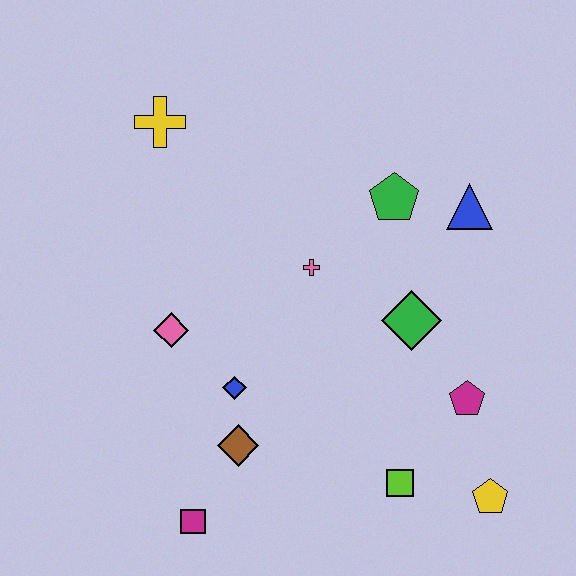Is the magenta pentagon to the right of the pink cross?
Yes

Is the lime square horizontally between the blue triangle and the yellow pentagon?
No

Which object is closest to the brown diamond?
The blue diamond is closest to the brown diamond.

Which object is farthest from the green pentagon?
The magenta square is farthest from the green pentagon.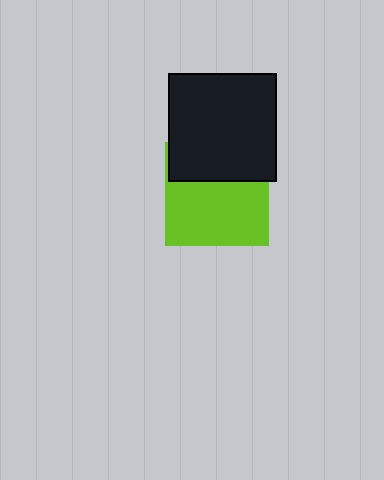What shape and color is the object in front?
The object in front is a black rectangle.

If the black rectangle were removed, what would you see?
You would see the complete lime square.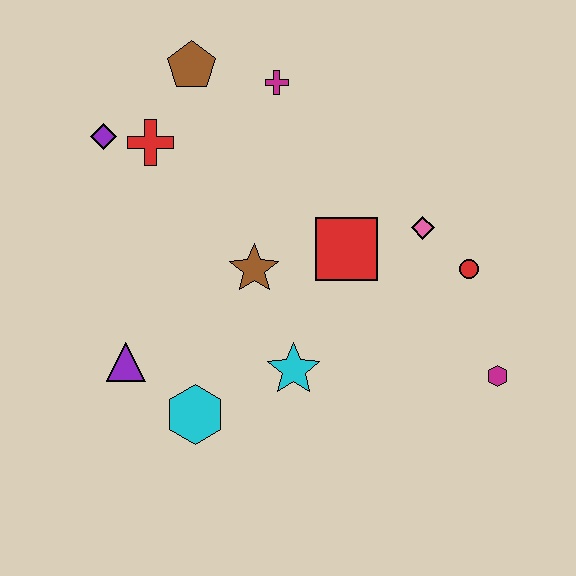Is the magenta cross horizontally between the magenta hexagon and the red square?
No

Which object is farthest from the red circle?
The purple diamond is farthest from the red circle.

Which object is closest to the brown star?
The red square is closest to the brown star.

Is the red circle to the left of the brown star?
No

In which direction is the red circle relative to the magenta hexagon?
The red circle is above the magenta hexagon.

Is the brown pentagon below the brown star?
No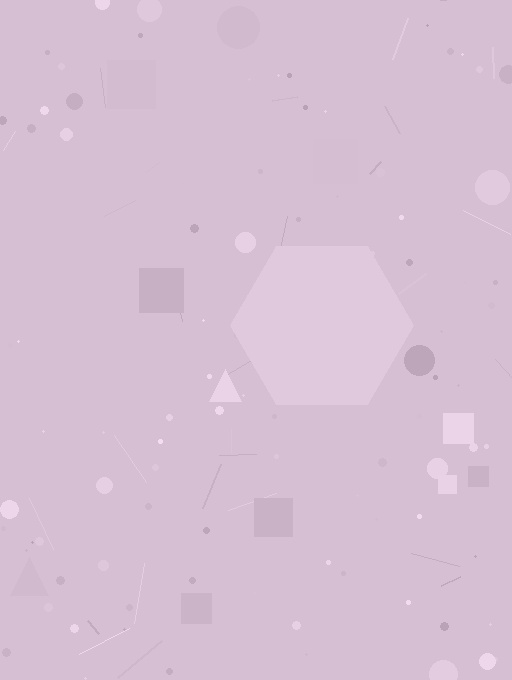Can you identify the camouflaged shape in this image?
The camouflaged shape is a hexagon.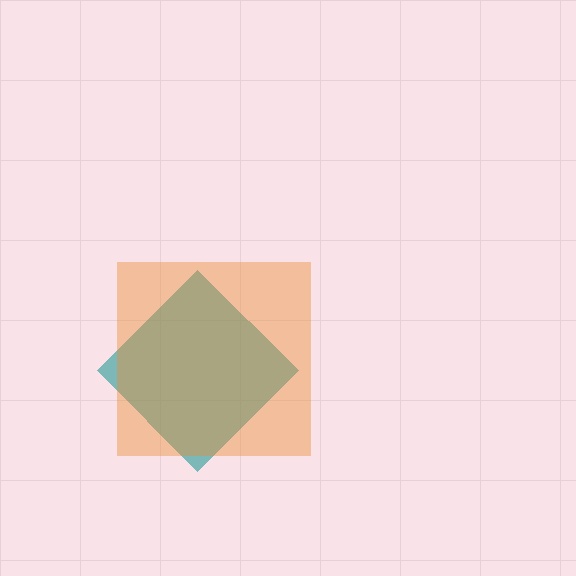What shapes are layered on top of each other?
The layered shapes are: a teal diamond, an orange square.